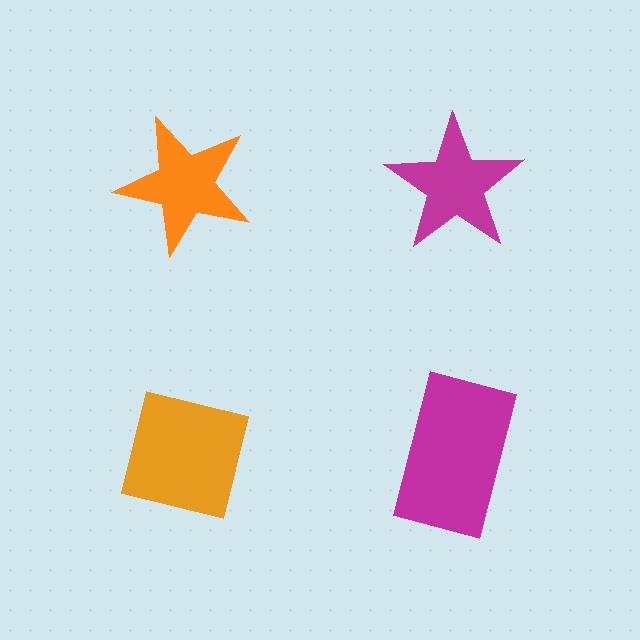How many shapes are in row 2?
2 shapes.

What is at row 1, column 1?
An orange star.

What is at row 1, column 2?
A magenta star.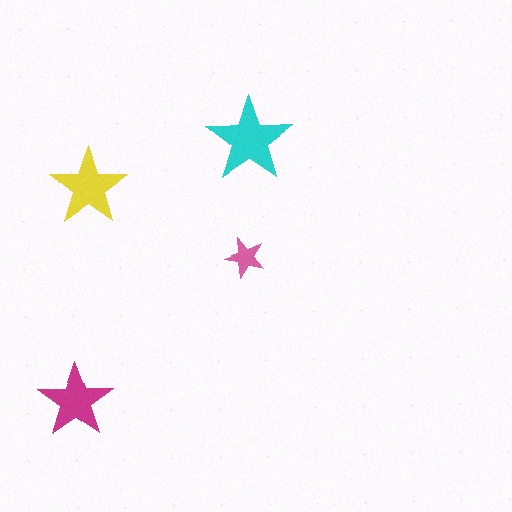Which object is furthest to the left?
The magenta star is leftmost.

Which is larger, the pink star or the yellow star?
The yellow one.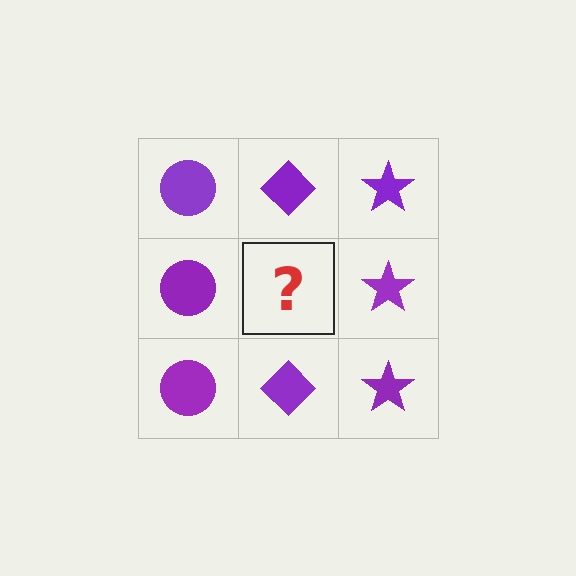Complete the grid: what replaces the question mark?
The question mark should be replaced with a purple diamond.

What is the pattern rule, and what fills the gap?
The rule is that each column has a consistent shape. The gap should be filled with a purple diamond.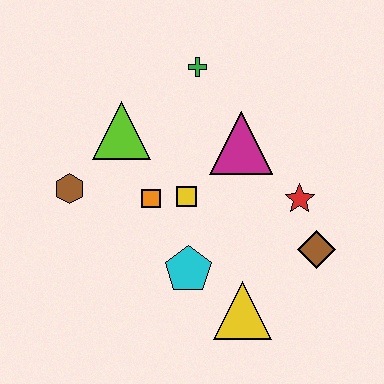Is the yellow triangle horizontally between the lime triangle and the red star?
Yes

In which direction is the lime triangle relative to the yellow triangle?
The lime triangle is above the yellow triangle.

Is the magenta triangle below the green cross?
Yes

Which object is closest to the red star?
The brown diamond is closest to the red star.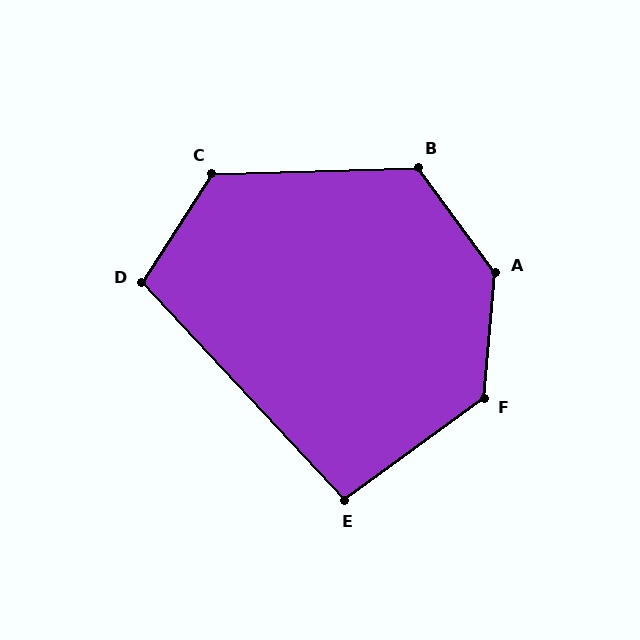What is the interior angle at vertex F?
Approximately 131 degrees (obtuse).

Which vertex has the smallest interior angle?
E, at approximately 97 degrees.